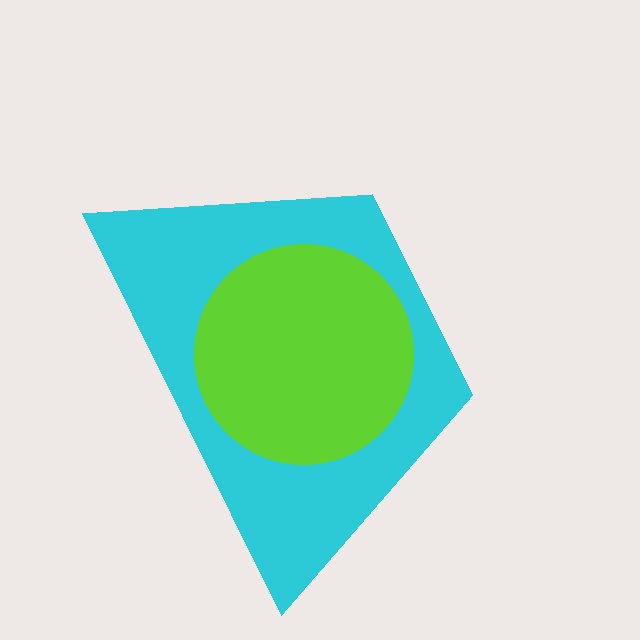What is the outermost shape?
The cyan trapezoid.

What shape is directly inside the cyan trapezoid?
The lime circle.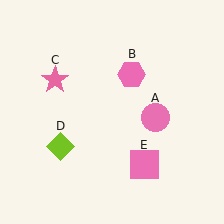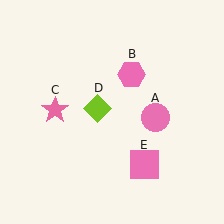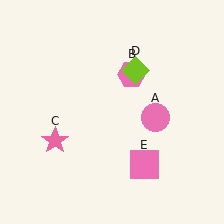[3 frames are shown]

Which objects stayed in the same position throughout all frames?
Pink circle (object A) and pink hexagon (object B) and pink square (object E) remained stationary.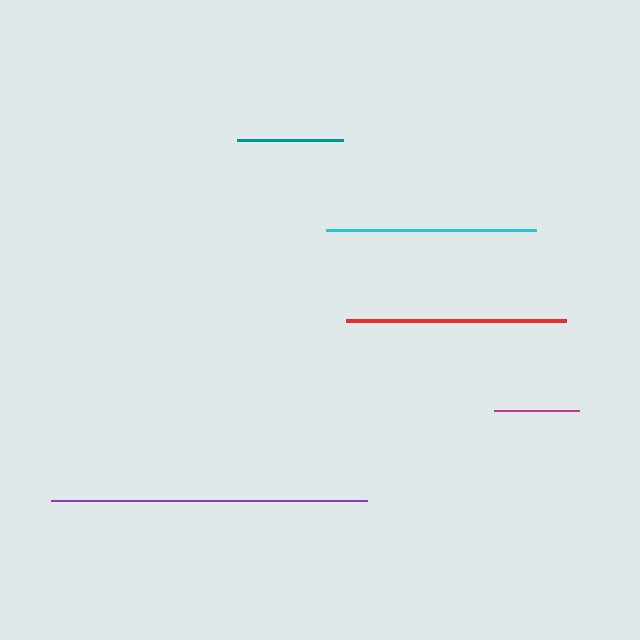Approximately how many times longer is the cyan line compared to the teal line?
The cyan line is approximately 2.0 times the length of the teal line.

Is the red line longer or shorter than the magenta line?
The red line is longer than the magenta line.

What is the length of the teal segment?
The teal segment is approximately 106 pixels long.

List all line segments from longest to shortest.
From longest to shortest: purple, red, cyan, teal, magenta.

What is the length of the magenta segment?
The magenta segment is approximately 85 pixels long.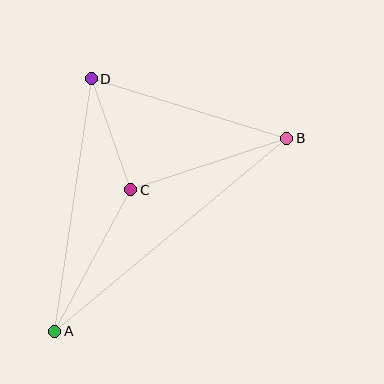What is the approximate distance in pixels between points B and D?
The distance between B and D is approximately 204 pixels.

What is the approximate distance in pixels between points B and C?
The distance between B and C is approximately 164 pixels.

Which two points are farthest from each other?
Points A and B are farthest from each other.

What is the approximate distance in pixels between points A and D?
The distance between A and D is approximately 255 pixels.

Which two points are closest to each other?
Points C and D are closest to each other.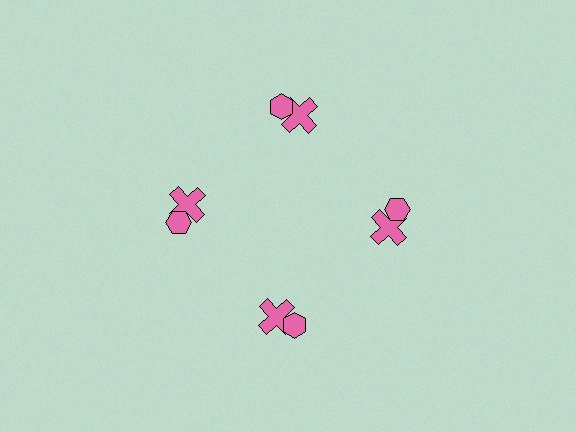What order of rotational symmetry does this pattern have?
This pattern has 4-fold rotational symmetry.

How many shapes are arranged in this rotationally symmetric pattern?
There are 8 shapes, arranged in 4 groups of 2.